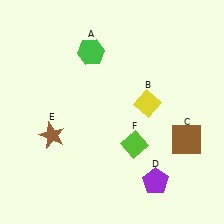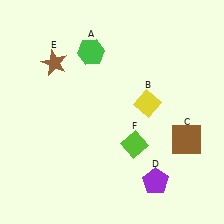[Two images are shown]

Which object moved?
The brown star (E) moved up.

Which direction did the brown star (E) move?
The brown star (E) moved up.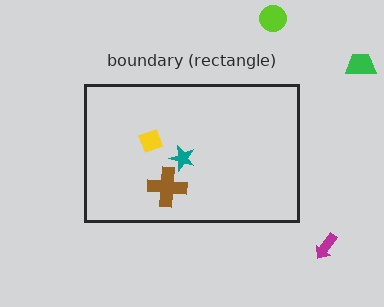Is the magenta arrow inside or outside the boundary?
Outside.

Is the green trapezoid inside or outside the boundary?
Outside.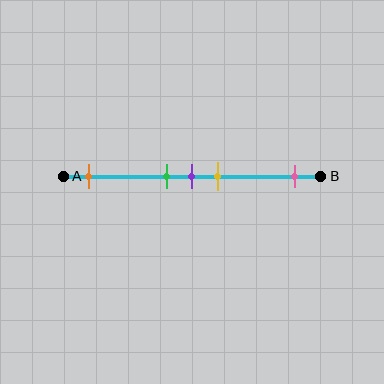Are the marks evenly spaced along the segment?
No, the marks are not evenly spaced.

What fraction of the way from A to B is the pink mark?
The pink mark is approximately 90% (0.9) of the way from A to B.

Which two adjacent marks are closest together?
The green and purple marks are the closest adjacent pair.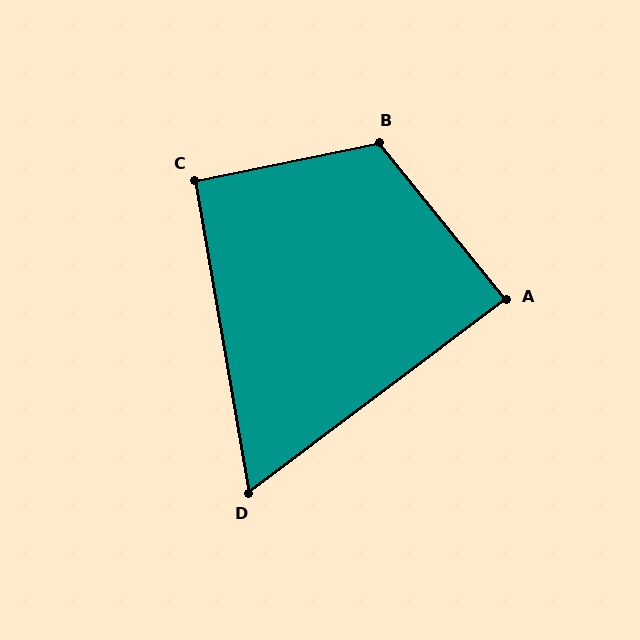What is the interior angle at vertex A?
Approximately 88 degrees (approximately right).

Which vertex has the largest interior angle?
B, at approximately 117 degrees.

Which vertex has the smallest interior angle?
D, at approximately 63 degrees.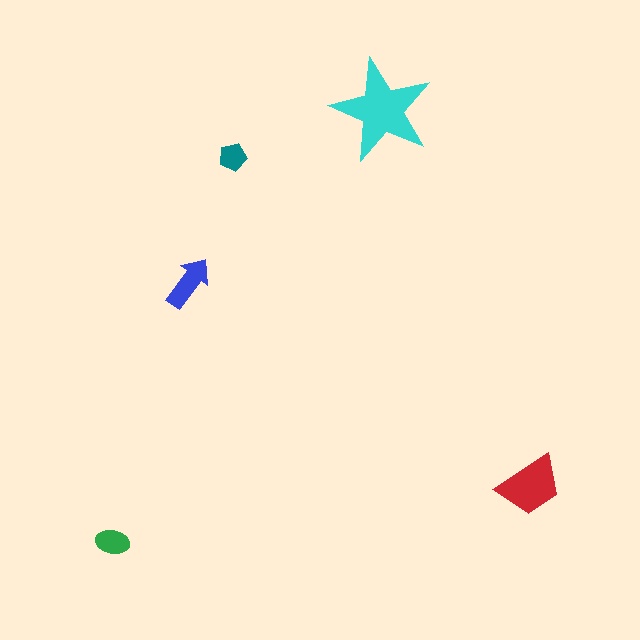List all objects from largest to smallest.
The cyan star, the red trapezoid, the blue arrow, the green ellipse, the teal pentagon.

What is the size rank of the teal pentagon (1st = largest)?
5th.